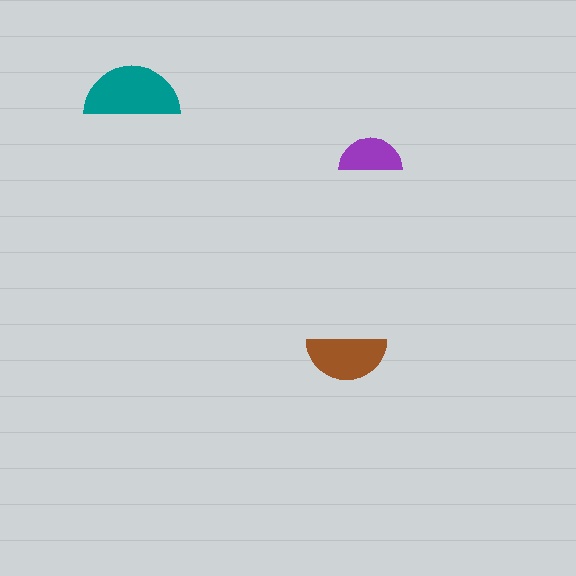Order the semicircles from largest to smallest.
the teal one, the brown one, the purple one.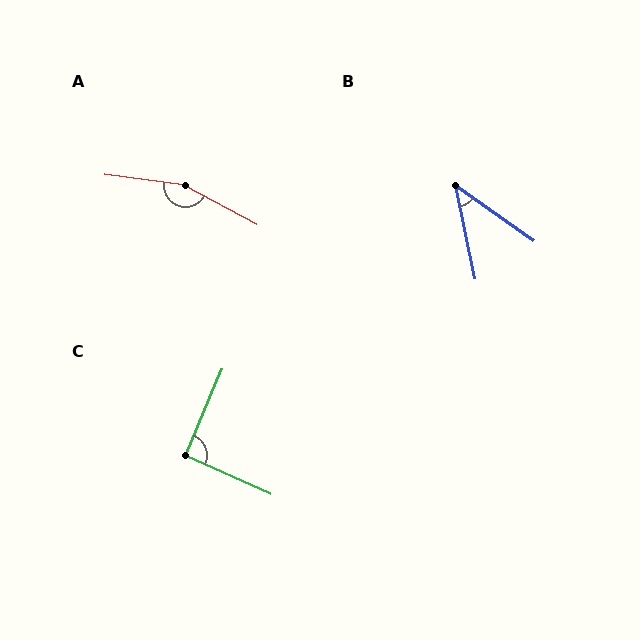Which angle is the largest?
A, at approximately 159 degrees.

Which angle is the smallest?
B, at approximately 43 degrees.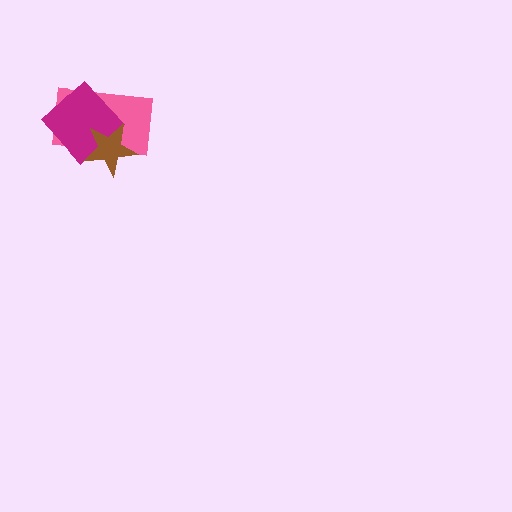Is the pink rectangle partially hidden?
Yes, it is partially covered by another shape.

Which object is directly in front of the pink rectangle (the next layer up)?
The magenta diamond is directly in front of the pink rectangle.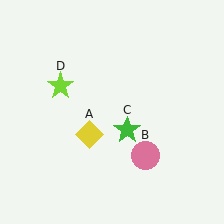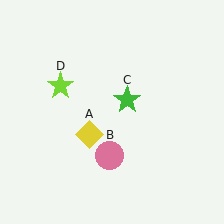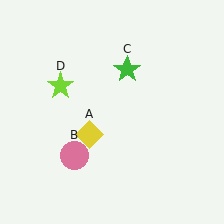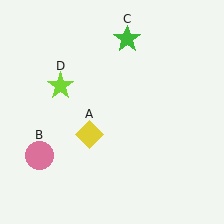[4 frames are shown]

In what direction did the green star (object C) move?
The green star (object C) moved up.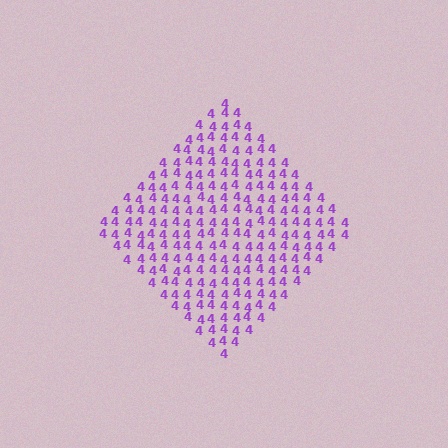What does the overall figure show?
The overall figure shows a diamond.